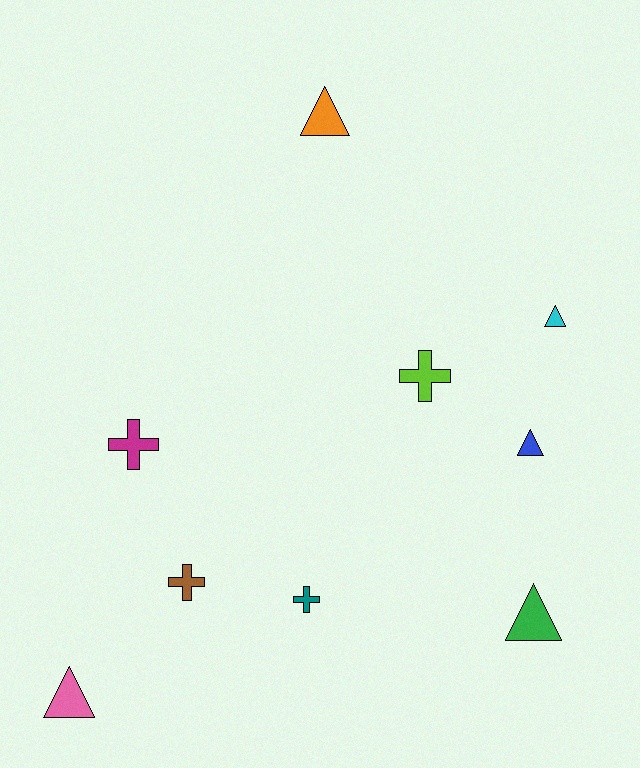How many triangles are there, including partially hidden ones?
There are 5 triangles.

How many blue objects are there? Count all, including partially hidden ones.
There is 1 blue object.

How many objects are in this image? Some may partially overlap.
There are 9 objects.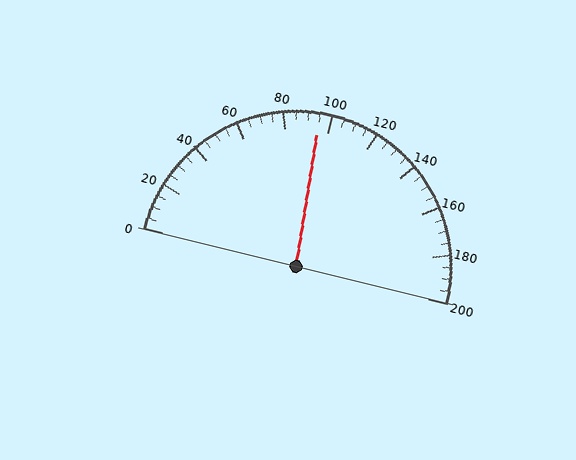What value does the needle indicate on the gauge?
The needle indicates approximately 95.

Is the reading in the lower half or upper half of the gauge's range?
The reading is in the lower half of the range (0 to 200).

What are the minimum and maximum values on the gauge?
The gauge ranges from 0 to 200.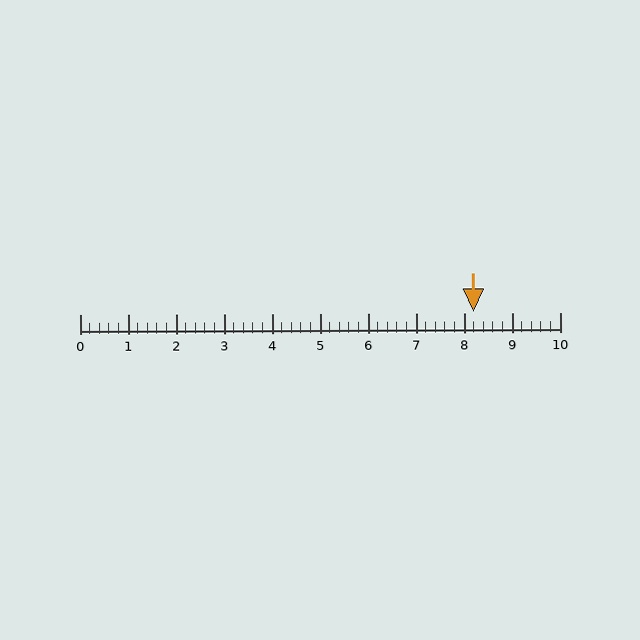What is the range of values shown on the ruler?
The ruler shows values from 0 to 10.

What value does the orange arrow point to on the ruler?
The orange arrow points to approximately 8.2.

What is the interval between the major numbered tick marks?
The major tick marks are spaced 1 units apart.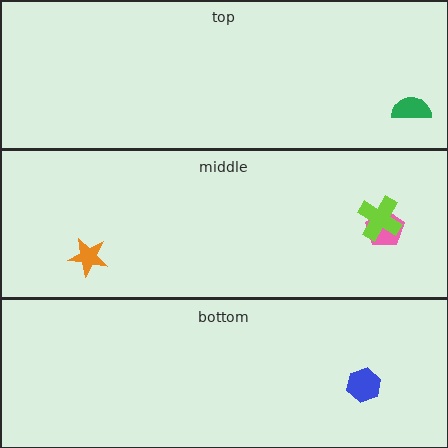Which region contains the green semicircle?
The top region.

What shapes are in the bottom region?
The blue hexagon.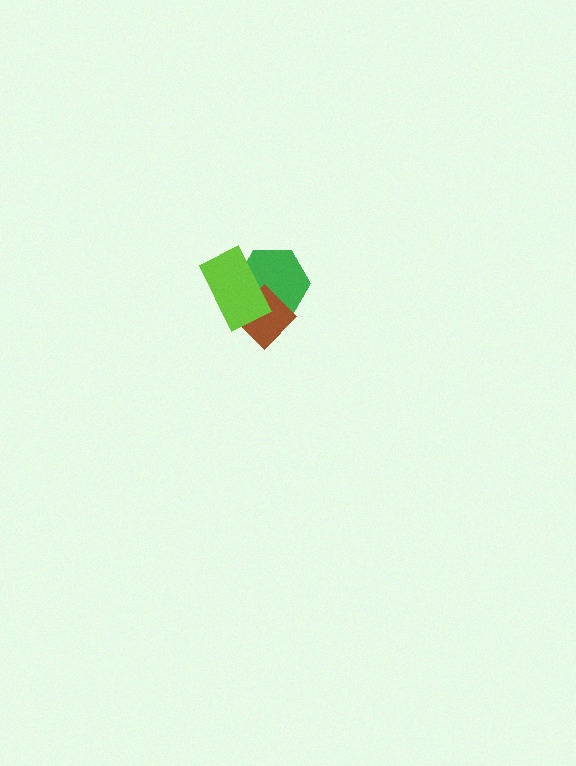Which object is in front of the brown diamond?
The lime rectangle is in front of the brown diamond.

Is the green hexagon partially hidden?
Yes, it is partially covered by another shape.